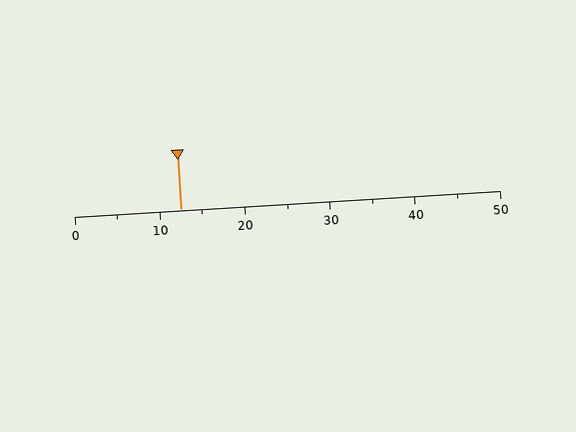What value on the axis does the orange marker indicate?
The marker indicates approximately 12.5.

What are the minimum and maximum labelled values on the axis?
The axis runs from 0 to 50.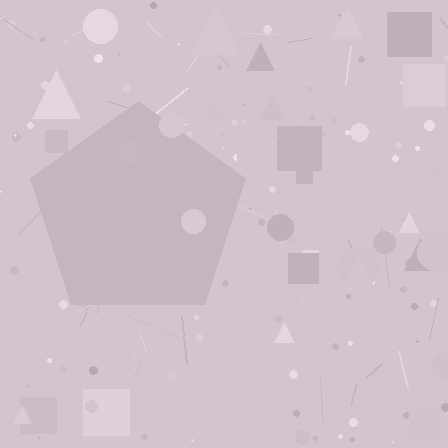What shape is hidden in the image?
A pentagon is hidden in the image.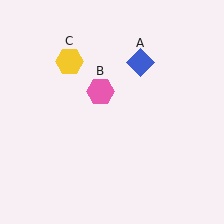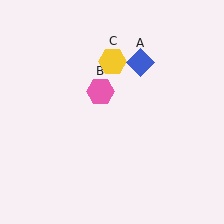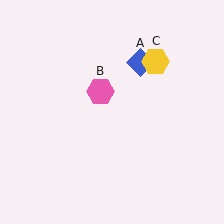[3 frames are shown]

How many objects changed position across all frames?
1 object changed position: yellow hexagon (object C).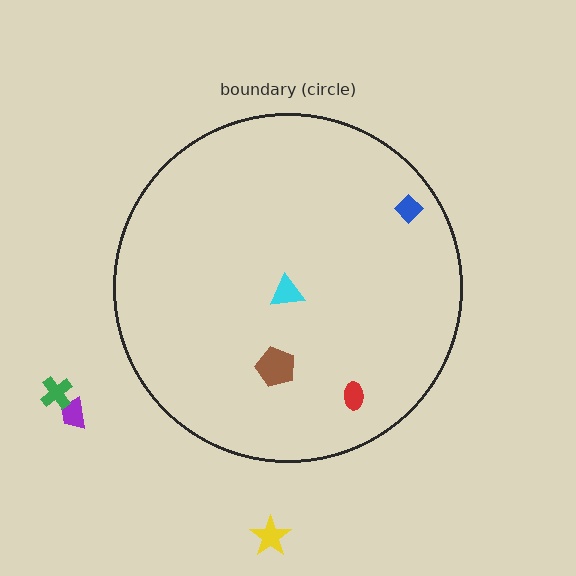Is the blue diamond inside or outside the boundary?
Inside.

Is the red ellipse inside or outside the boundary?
Inside.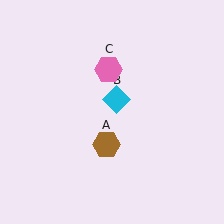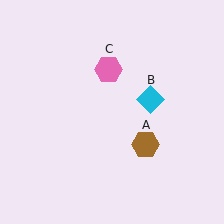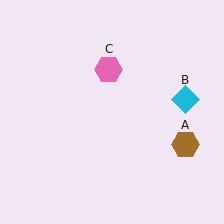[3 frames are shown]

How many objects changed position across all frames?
2 objects changed position: brown hexagon (object A), cyan diamond (object B).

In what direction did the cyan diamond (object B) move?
The cyan diamond (object B) moved right.